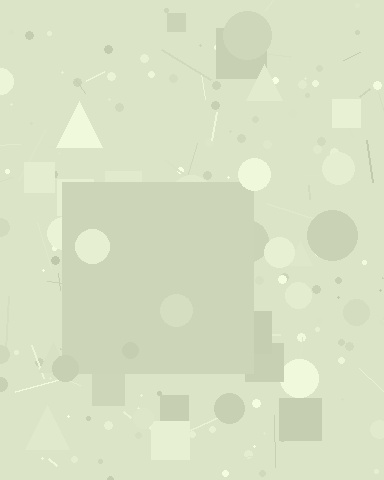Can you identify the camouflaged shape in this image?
The camouflaged shape is a square.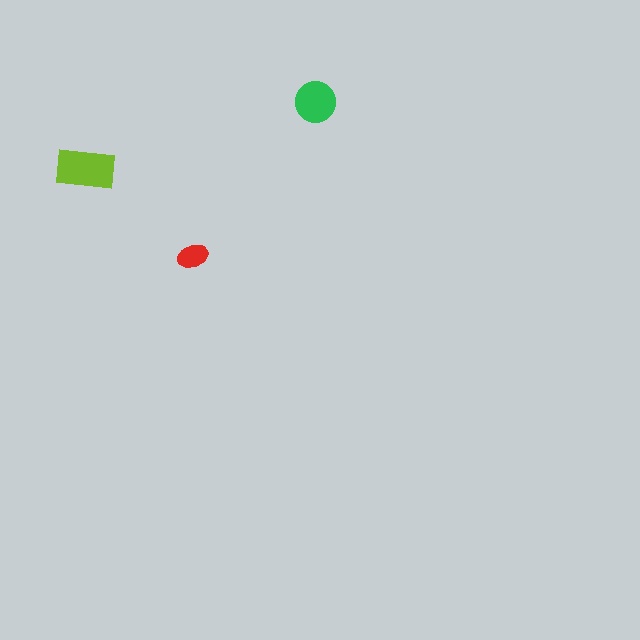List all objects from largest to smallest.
The lime rectangle, the green circle, the red ellipse.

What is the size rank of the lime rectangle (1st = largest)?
1st.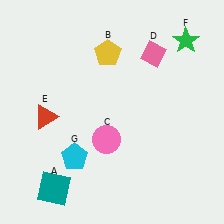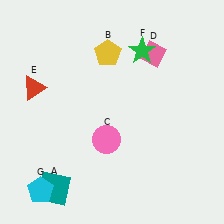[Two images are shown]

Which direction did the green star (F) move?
The green star (F) moved left.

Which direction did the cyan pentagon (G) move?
The cyan pentagon (G) moved left.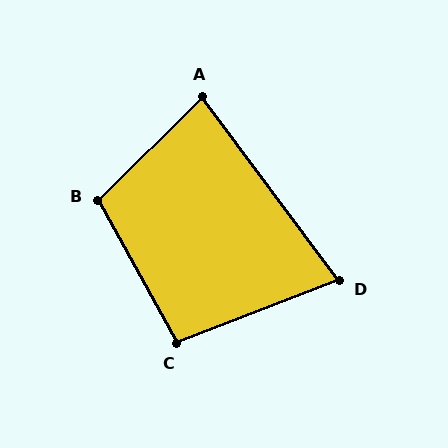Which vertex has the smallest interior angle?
D, at approximately 75 degrees.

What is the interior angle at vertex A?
Approximately 82 degrees (acute).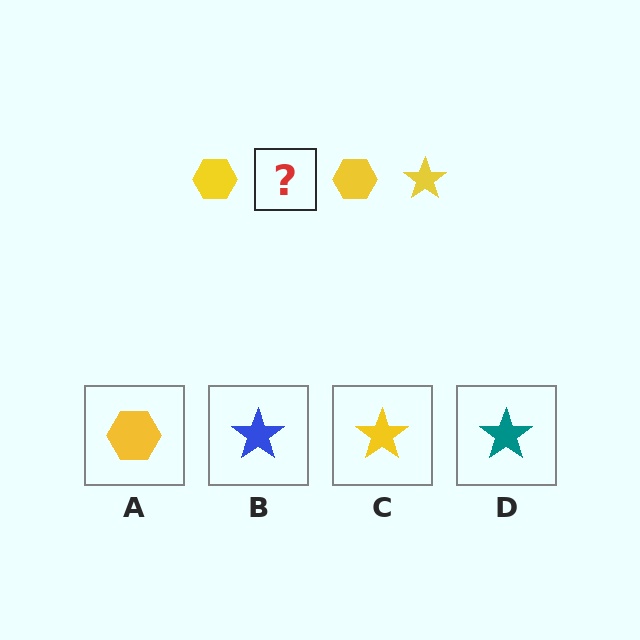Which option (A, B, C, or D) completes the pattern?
C.